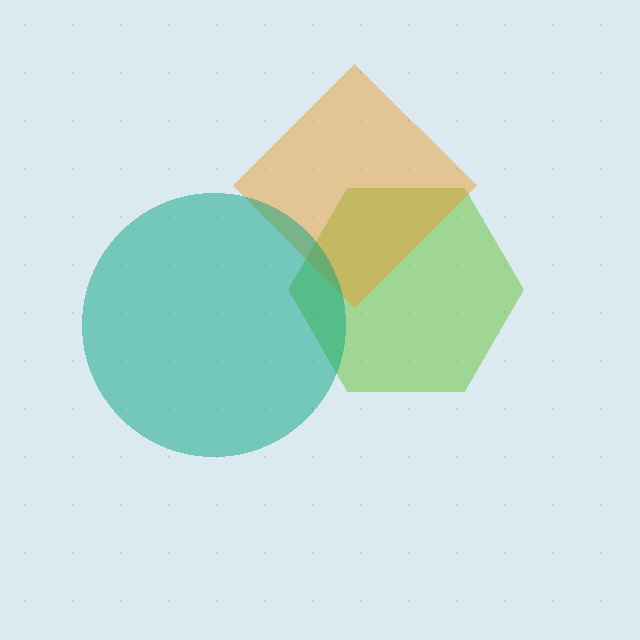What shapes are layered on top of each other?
The layered shapes are: a lime hexagon, an orange diamond, a teal circle.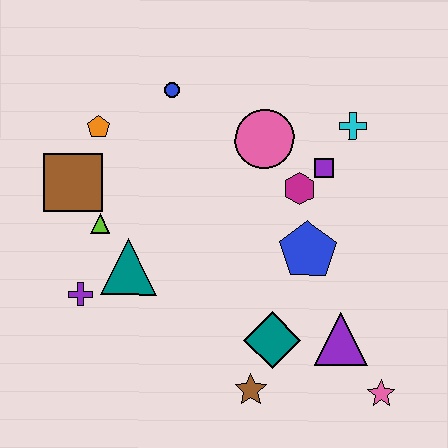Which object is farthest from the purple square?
The purple cross is farthest from the purple square.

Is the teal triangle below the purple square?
Yes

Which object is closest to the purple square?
The magenta hexagon is closest to the purple square.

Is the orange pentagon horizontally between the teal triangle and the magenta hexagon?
No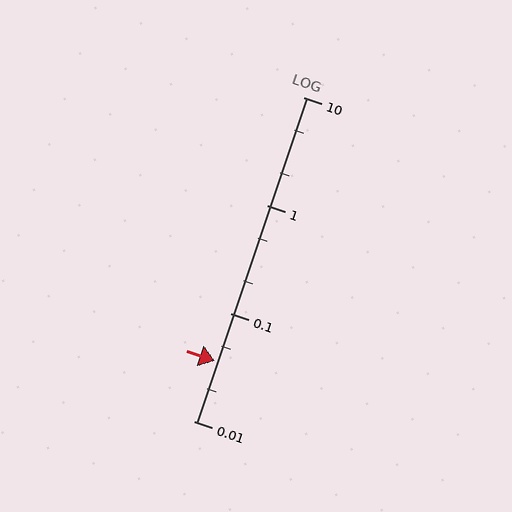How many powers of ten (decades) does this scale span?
The scale spans 3 decades, from 0.01 to 10.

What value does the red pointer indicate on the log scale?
The pointer indicates approximately 0.036.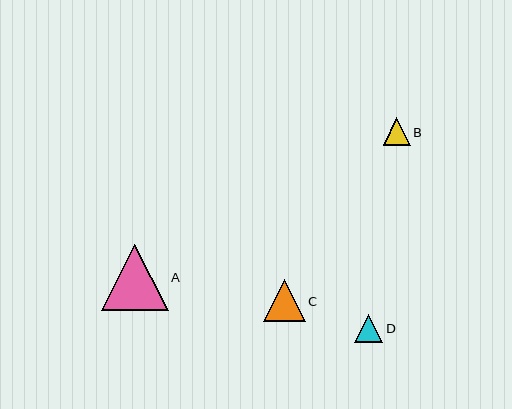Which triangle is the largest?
Triangle A is the largest with a size of approximately 67 pixels.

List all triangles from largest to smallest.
From largest to smallest: A, C, D, B.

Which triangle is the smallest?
Triangle B is the smallest with a size of approximately 27 pixels.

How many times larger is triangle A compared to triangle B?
Triangle A is approximately 2.5 times the size of triangle B.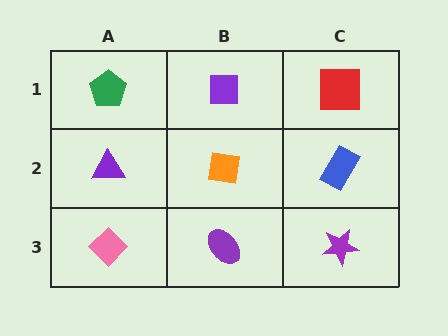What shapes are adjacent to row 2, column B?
A purple square (row 1, column B), a purple ellipse (row 3, column B), a purple triangle (row 2, column A), a blue rectangle (row 2, column C).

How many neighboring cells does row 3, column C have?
2.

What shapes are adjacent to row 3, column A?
A purple triangle (row 2, column A), a purple ellipse (row 3, column B).